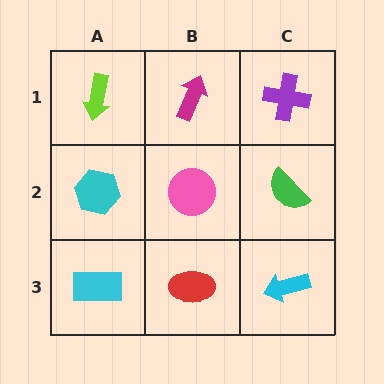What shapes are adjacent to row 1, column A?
A cyan hexagon (row 2, column A), a magenta arrow (row 1, column B).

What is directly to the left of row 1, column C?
A magenta arrow.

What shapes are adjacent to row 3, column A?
A cyan hexagon (row 2, column A), a red ellipse (row 3, column B).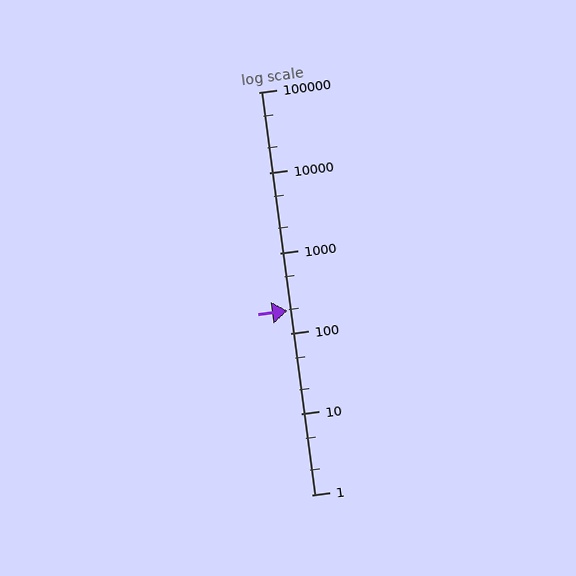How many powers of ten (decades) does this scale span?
The scale spans 5 decades, from 1 to 100000.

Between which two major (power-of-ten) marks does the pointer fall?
The pointer is between 100 and 1000.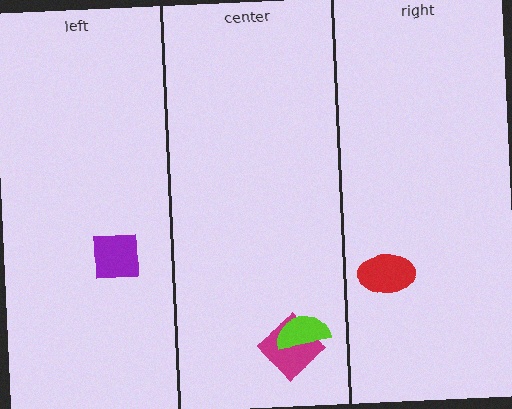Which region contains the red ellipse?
The right region.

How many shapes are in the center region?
2.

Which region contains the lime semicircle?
The center region.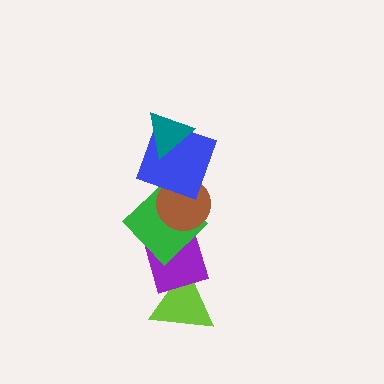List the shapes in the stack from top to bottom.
From top to bottom: the teal triangle, the blue square, the brown circle, the green diamond, the purple diamond, the lime triangle.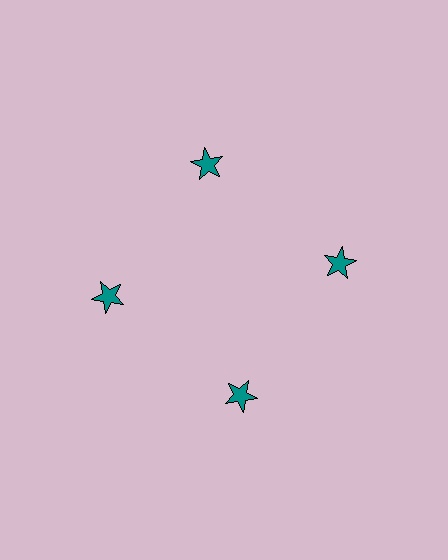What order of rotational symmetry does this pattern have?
This pattern has 4-fold rotational symmetry.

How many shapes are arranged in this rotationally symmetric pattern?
There are 4 shapes, arranged in 4 groups of 1.